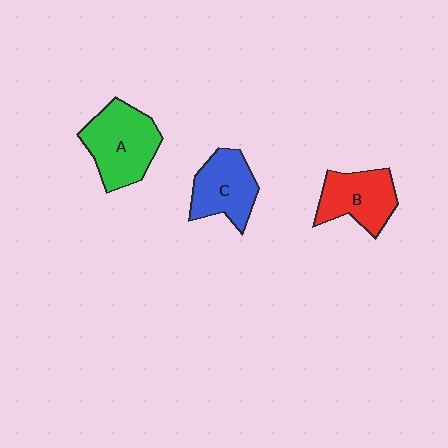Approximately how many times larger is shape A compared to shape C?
Approximately 1.3 times.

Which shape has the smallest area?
Shape C (blue).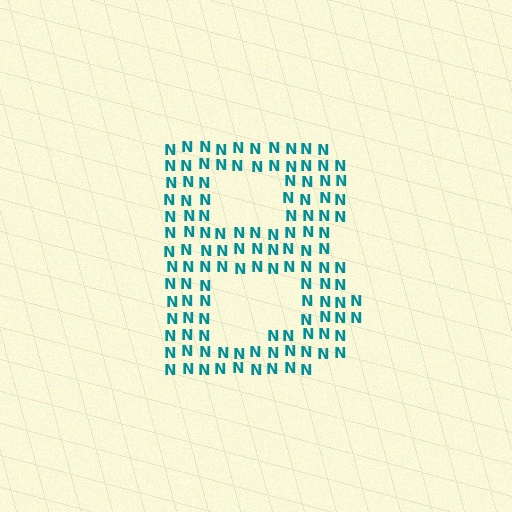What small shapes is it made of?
It is made of small letter N's.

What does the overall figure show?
The overall figure shows the letter B.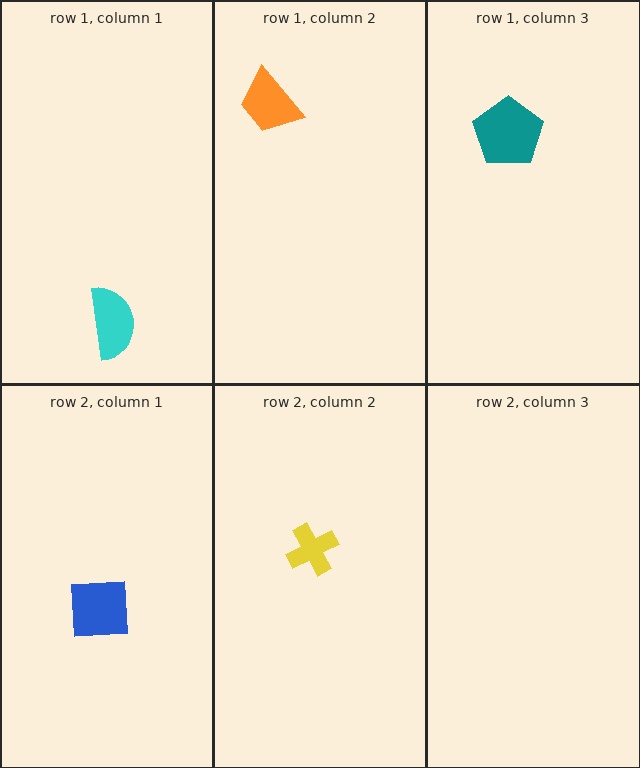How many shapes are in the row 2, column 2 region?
1.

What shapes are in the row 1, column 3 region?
The teal pentagon.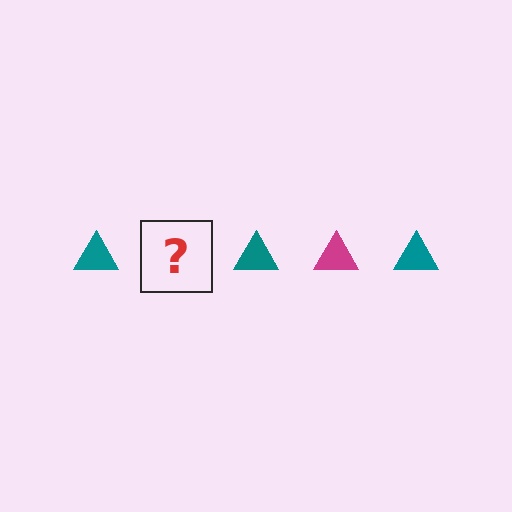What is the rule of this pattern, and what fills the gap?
The rule is that the pattern cycles through teal, magenta triangles. The gap should be filled with a magenta triangle.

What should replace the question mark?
The question mark should be replaced with a magenta triangle.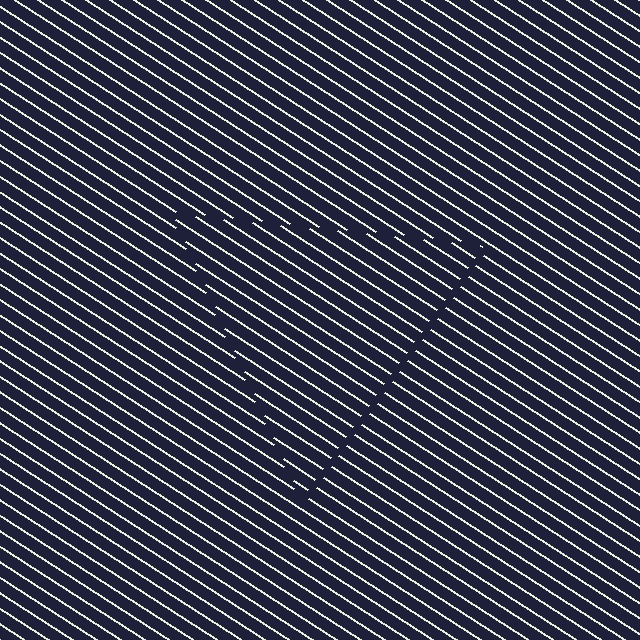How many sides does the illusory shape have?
3 sides — the line-ends trace a triangle.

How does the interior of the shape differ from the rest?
The interior of the shape contains the same grating, shifted by half a period — the contour is defined by the phase discontinuity where line-ends from the inner and outer gratings abut.